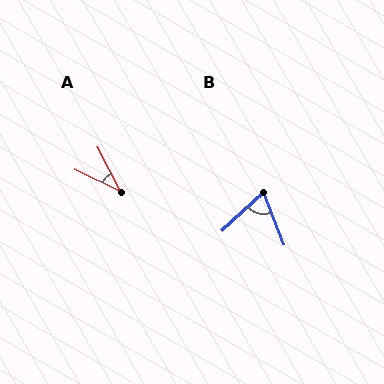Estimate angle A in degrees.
Approximately 37 degrees.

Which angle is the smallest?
A, at approximately 37 degrees.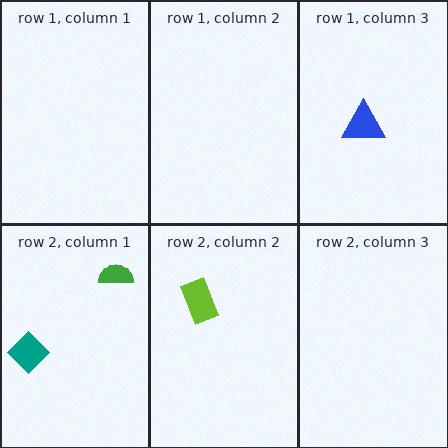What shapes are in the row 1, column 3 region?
The blue triangle.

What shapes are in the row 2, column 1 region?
The green semicircle, the teal diamond.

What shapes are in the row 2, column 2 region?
The lime rectangle.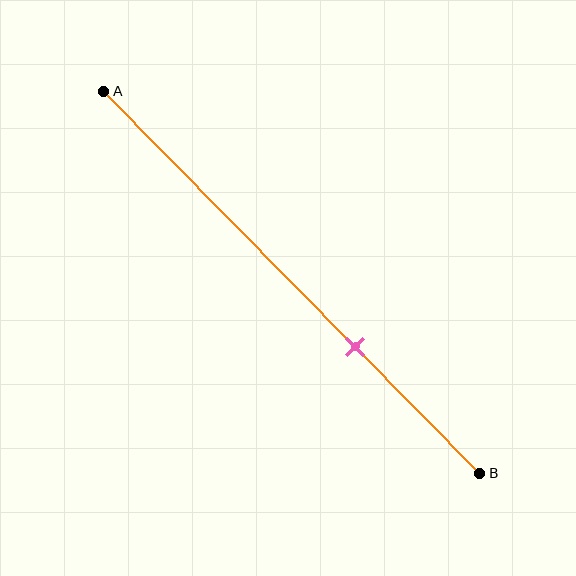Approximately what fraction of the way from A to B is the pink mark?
The pink mark is approximately 65% of the way from A to B.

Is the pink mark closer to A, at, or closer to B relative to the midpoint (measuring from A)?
The pink mark is closer to point B than the midpoint of segment AB.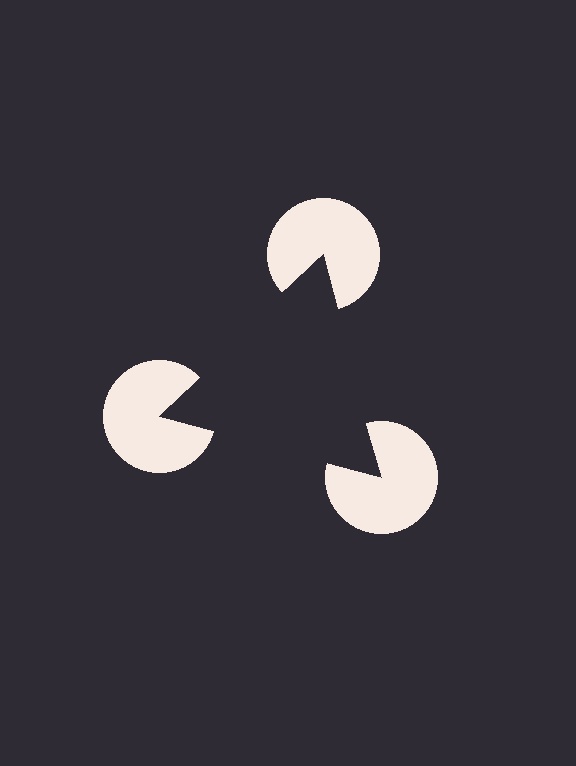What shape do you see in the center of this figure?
An illusory triangle — its edges are inferred from the aligned wedge cuts in the pac-man discs, not physically drawn.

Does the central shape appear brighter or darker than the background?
It typically appears slightly darker than the background, even though no actual brightness change is drawn.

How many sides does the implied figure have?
3 sides.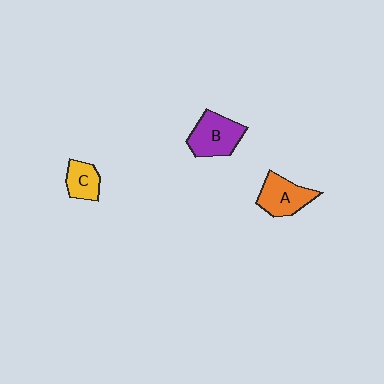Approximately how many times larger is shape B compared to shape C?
Approximately 1.6 times.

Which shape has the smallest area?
Shape C (yellow).